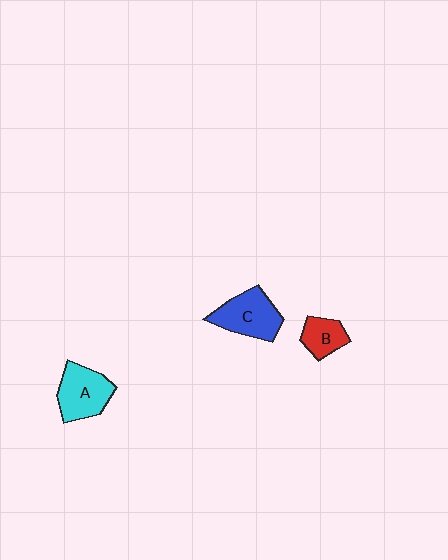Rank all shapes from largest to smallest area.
From largest to smallest: C (blue), A (cyan), B (red).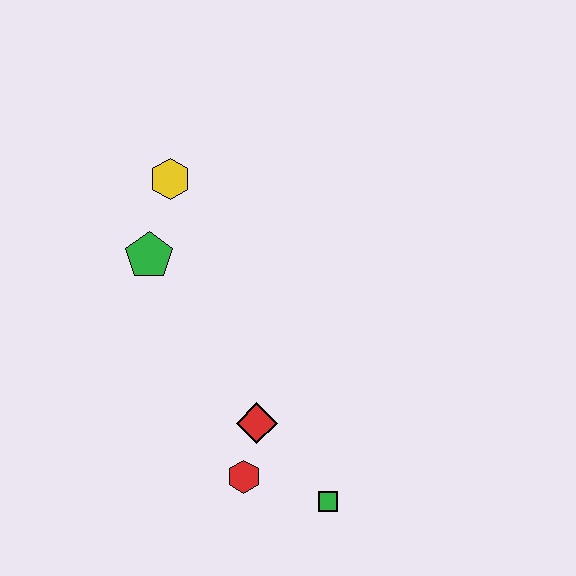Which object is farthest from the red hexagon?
The yellow hexagon is farthest from the red hexagon.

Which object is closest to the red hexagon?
The red diamond is closest to the red hexagon.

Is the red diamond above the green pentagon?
No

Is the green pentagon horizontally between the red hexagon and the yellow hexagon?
No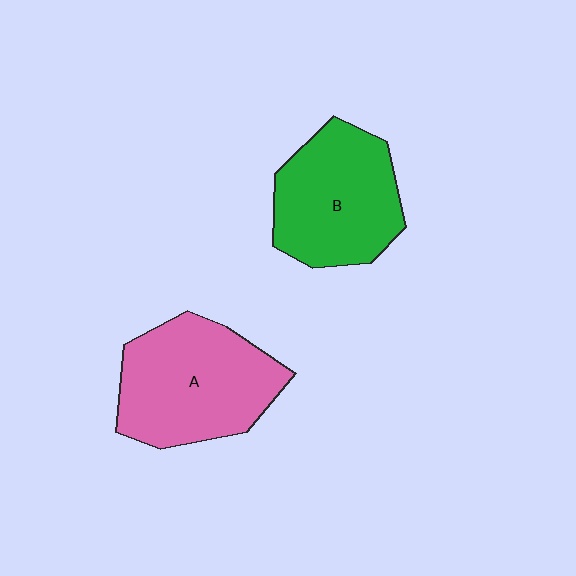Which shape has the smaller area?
Shape B (green).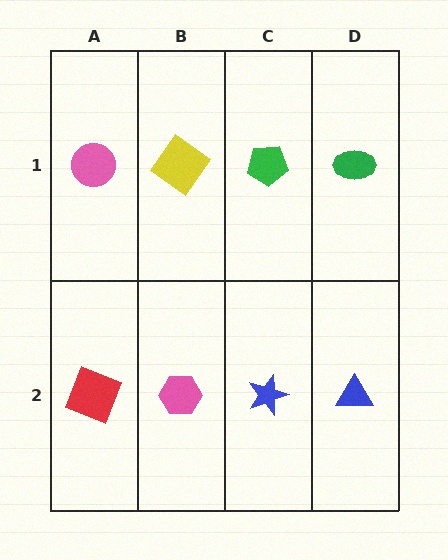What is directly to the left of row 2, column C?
A pink hexagon.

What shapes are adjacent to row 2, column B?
A yellow diamond (row 1, column B), a red square (row 2, column A), a blue star (row 2, column C).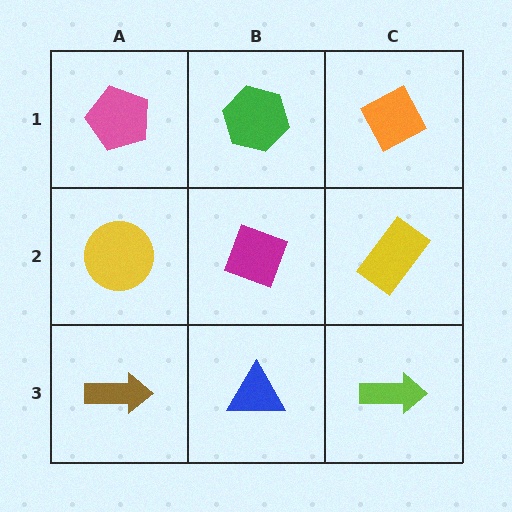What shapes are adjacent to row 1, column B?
A magenta diamond (row 2, column B), a pink pentagon (row 1, column A), an orange diamond (row 1, column C).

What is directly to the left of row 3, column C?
A blue triangle.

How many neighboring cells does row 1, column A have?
2.